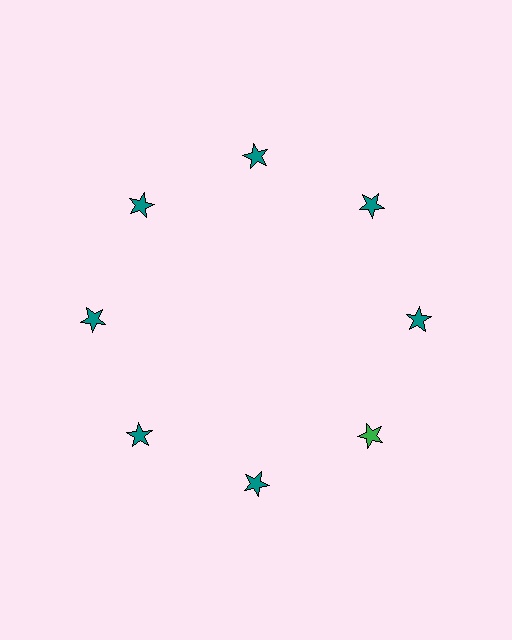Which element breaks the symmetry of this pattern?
The green star at roughly the 4 o'clock position breaks the symmetry. All other shapes are teal stars.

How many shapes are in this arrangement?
There are 8 shapes arranged in a ring pattern.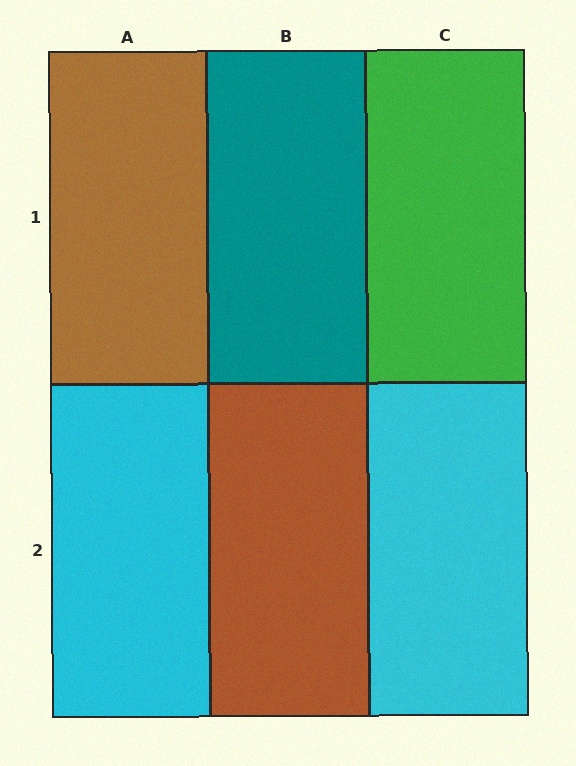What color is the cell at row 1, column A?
Brown.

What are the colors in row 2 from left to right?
Cyan, brown, cyan.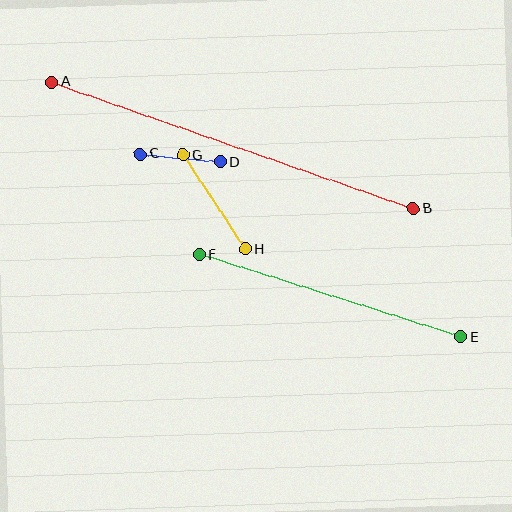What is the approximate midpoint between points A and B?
The midpoint is at approximately (232, 145) pixels.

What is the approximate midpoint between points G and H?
The midpoint is at approximately (214, 202) pixels.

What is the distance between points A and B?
The distance is approximately 383 pixels.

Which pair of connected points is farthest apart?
Points A and B are farthest apart.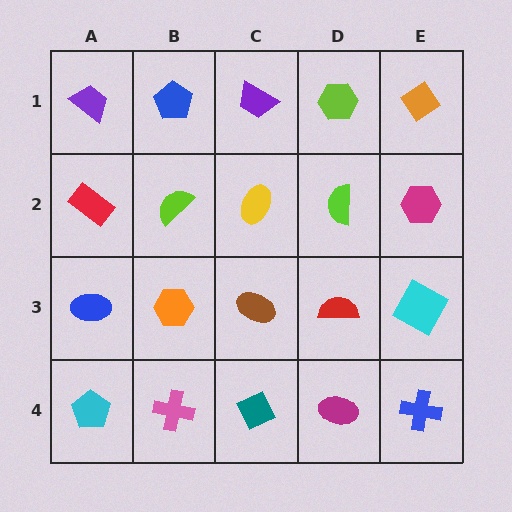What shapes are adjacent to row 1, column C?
A yellow ellipse (row 2, column C), a blue pentagon (row 1, column B), a lime hexagon (row 1, column D).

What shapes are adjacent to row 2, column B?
A blue pentagon (row 1, column B), an orange hexagon (row 3, column B), a red rectangle (row 2, column A), a yellow ellipse (row 2, column C).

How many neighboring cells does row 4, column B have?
3.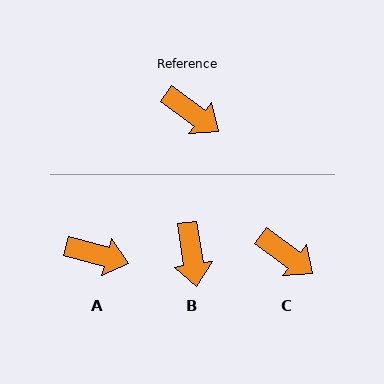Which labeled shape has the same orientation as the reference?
C.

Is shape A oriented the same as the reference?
No, it is off by about 21 degrees.